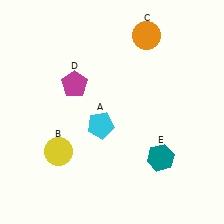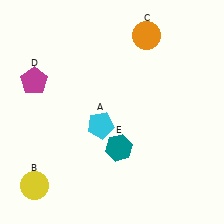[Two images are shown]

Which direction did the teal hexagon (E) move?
The teal hexagon (E) moved left.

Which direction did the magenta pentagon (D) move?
The magenta pentagon (D) moved left.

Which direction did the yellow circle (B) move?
The yellow circle (B) moved down.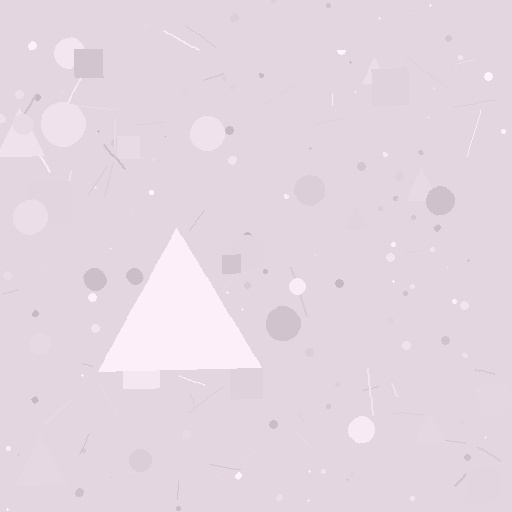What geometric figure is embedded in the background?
A triangle is embedded in the background.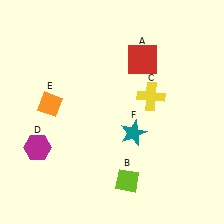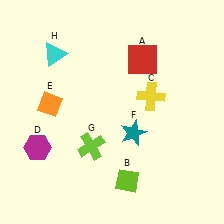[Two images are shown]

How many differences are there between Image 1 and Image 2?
There are 2 differences between the two images.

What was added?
A lime cross (G), a cyan triangle (H) were added in Image 2.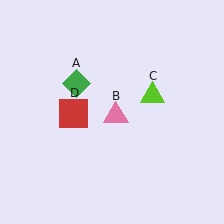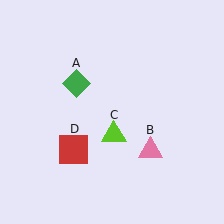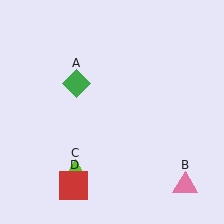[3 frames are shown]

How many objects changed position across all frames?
3 objects changed position: pink triangle (object B), lime triangle (object C), red square (object D).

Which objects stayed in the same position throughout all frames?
Green diamond (object A) remained stationary.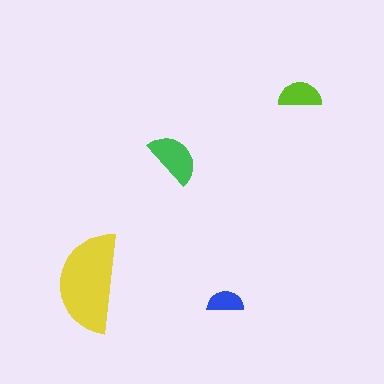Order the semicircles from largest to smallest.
the yellow one, the green one, the lime one, the blue one.